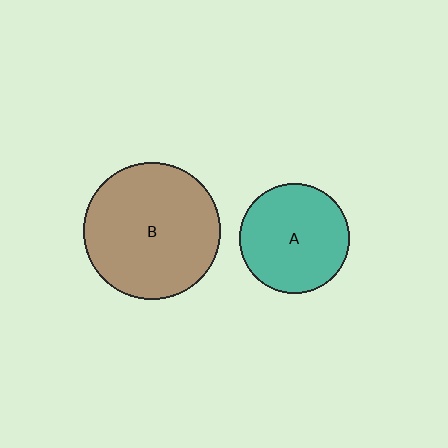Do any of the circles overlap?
No, none of the circles overlap.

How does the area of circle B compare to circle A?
Approximately 1.6 times.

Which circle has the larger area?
Circle B (brown).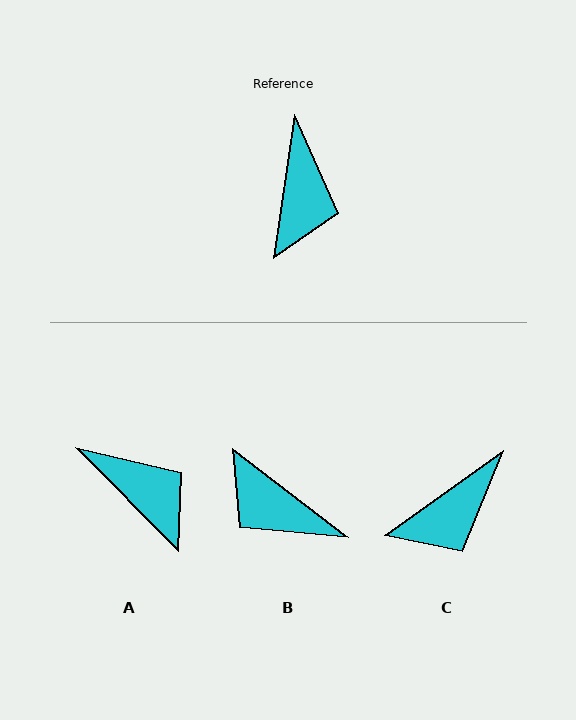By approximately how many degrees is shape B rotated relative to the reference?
Approximately 119 degrees clockwise.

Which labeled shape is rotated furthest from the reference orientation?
B, about 119 degrees away.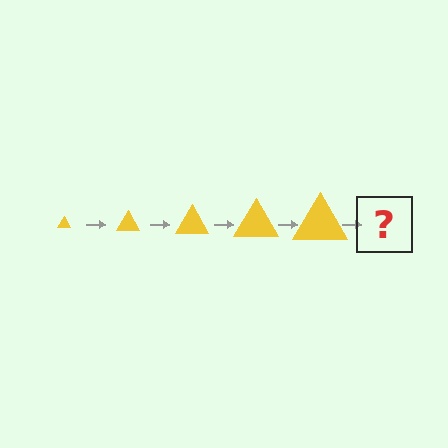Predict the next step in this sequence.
The next step is a yellow triangle, larger than the previous one.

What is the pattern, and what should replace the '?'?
The pattern is that the triangle gets progressively larger each step. The '?' should be a yellow triangle, larger than the previous one.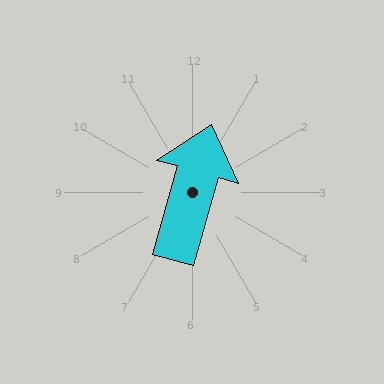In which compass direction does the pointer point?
North.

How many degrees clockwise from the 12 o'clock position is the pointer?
Approximately 16 degrees.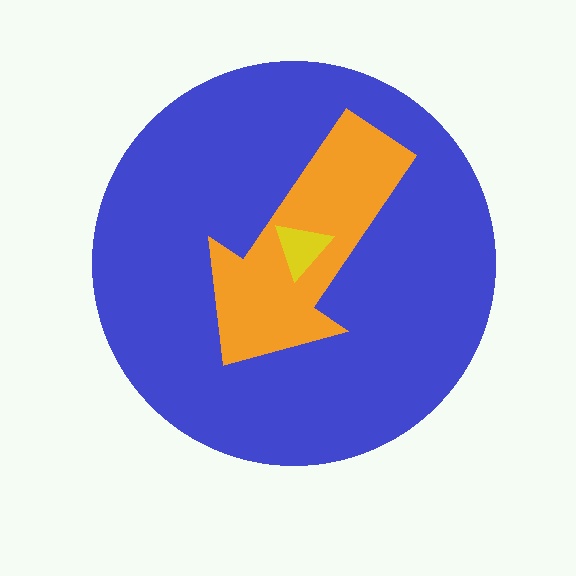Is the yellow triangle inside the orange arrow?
Yes.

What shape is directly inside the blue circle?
The orange arrow.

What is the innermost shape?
The yellow triangle.